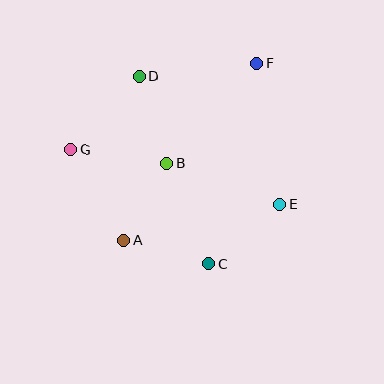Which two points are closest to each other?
Points A and C are closest to each other.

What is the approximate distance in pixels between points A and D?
The distance between A and D is approximately 164 pixels.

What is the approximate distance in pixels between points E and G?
The distance between E and G is approximately 216 pixels.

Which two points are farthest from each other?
Points A and F are farthest from each other.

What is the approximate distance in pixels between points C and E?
The distance between C and E is approximately 93 pixels.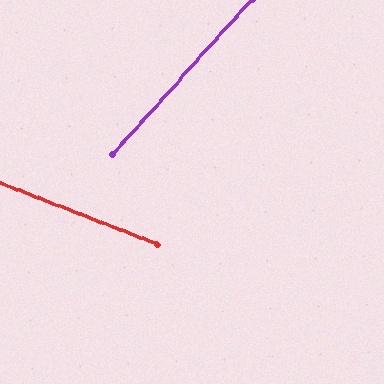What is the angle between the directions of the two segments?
Approximately 69 degrees.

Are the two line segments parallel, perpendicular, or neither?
Neither parallel nor perpendicular — they differ by about 69°.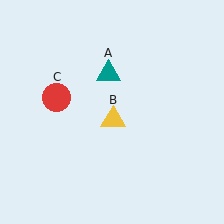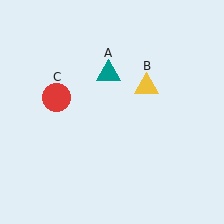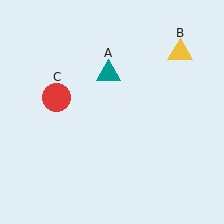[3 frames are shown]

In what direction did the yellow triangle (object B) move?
The yellow triangle (object B) moved up and to the right.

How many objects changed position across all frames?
1 object changed position: yellow triangle (object B).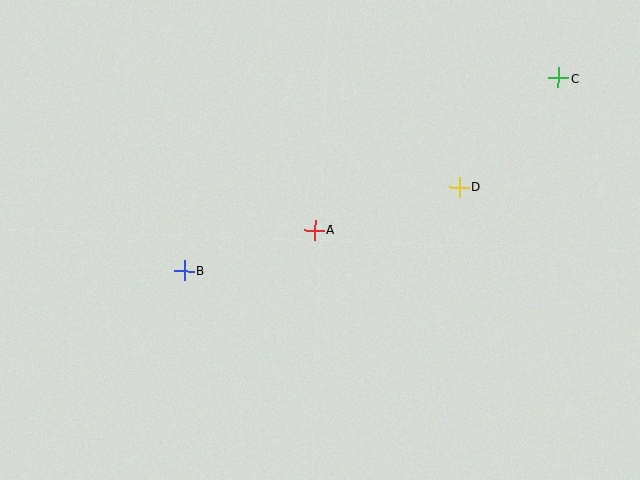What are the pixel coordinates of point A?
Point A is at (315, 230).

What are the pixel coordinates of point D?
Point D is at (459, 187).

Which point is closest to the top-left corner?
Point B is closest to the top-left corner.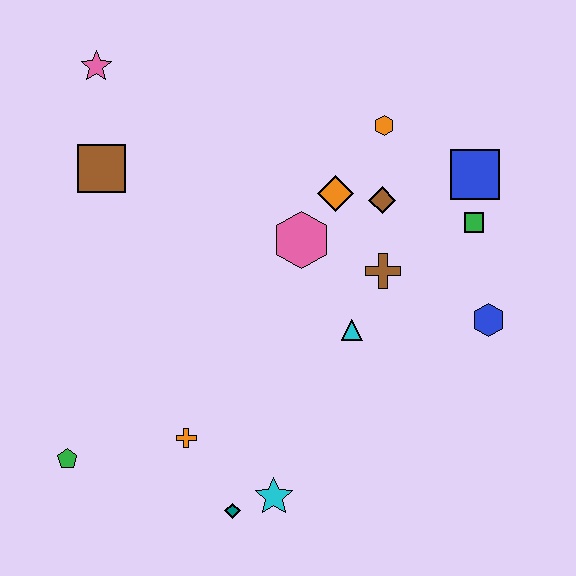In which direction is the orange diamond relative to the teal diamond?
The orange diamond is above the teal diamond.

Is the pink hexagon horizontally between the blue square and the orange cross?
Yes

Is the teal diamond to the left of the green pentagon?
No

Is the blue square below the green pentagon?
No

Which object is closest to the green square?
The blue square is closest to the green square.